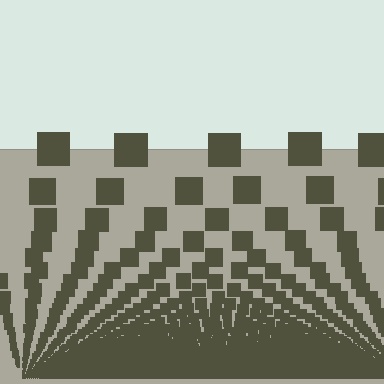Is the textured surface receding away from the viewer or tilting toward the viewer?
The surface appears to tilt toward the viewer. Texture elements get larger and sparser toward the top.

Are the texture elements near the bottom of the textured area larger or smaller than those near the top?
Smaller. The gradient is inverted — elements near the bottom are smaller and denser.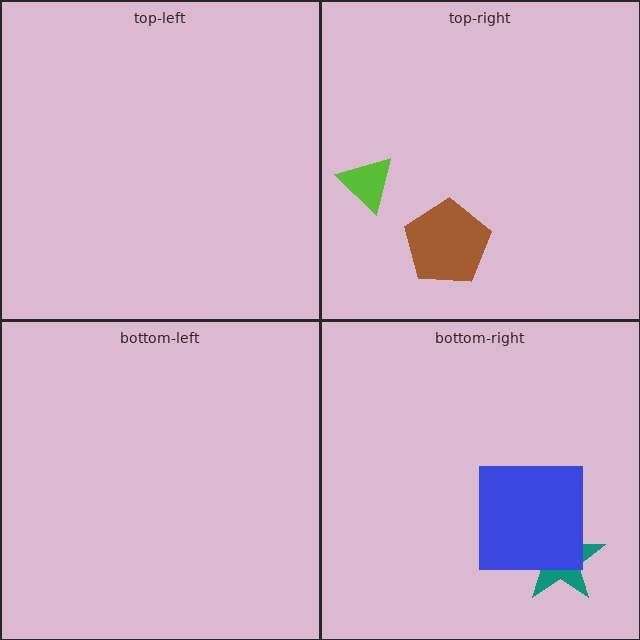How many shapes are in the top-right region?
2.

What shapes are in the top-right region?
The lime triangle, the brown pentagon.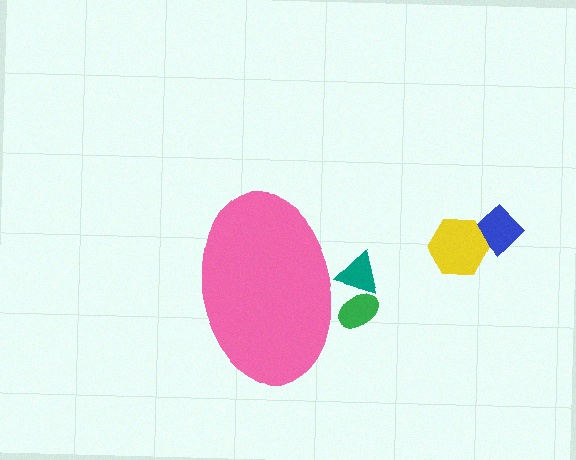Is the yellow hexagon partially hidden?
No, the yellow hexagon is fully visible.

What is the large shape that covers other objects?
A pink ellipse.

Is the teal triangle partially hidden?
Yes, the teal triangle is partially hidden behind the pink ellipse.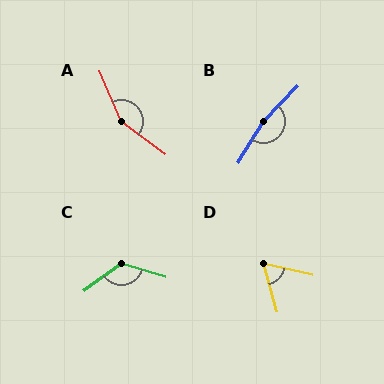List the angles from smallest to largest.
D (61°), C (126°), A (150°), B (168°).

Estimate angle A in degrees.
Approximately 150 degrees.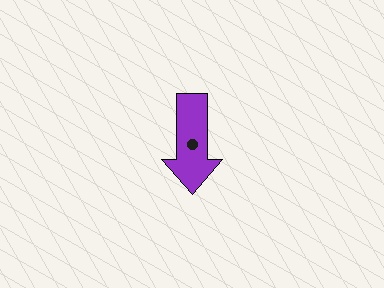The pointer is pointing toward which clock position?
Roughly 6 o'clock.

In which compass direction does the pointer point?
South.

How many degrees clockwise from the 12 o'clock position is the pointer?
Approximately 180 degrees.